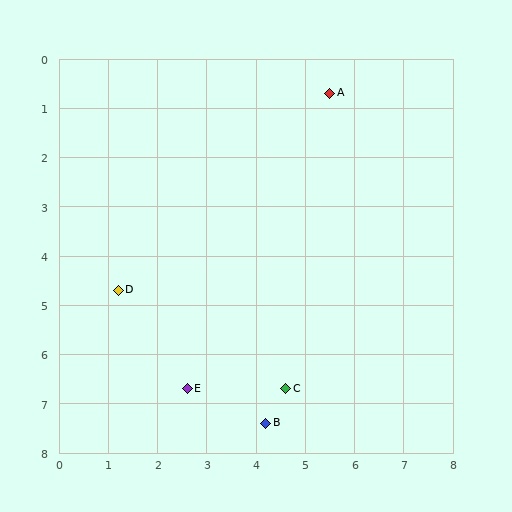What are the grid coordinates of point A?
Point A is at approximately (5.5, 0.7).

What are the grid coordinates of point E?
Point E is at approximately (2.6, 6.7).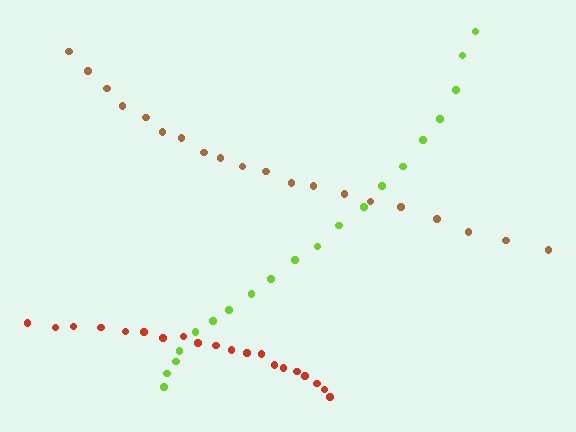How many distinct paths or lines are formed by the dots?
There are 3 distinct paths.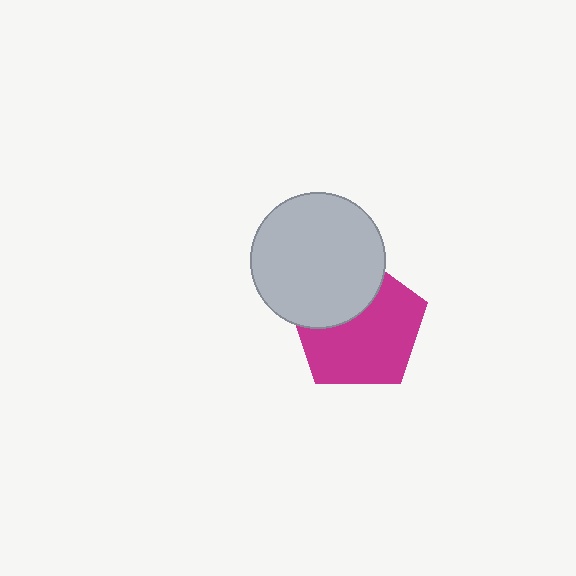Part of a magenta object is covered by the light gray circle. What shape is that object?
It is a pentagon.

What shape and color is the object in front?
The object in front is a light gray circle.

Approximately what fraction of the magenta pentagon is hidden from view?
Roughly 35% of the magenta pentagon is hidden behind the light gray circle.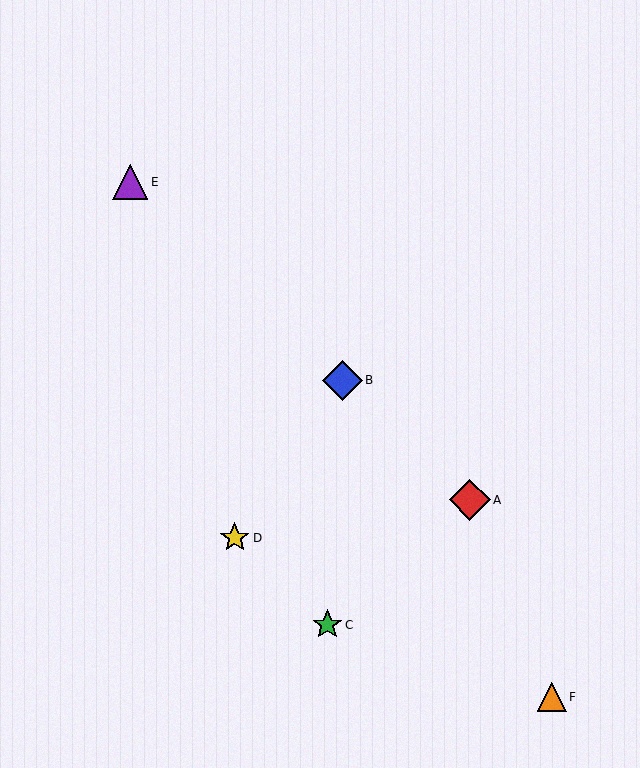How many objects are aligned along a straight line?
3 objects (A, B, E) are aligned along a straight line.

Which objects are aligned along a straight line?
Objects A, B, E are aligned along a straight line.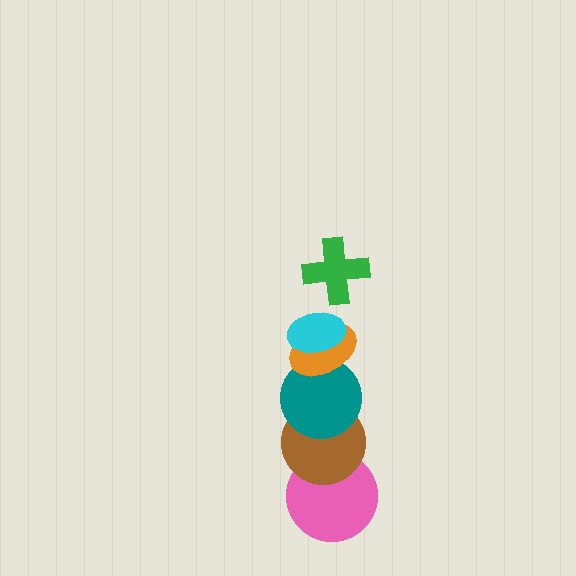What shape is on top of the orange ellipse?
The cyan ellipse is on top of the orange ellipse.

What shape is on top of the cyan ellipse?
The green cross is on top of the cyan ellipse.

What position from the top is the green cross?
The green cross is 1st from the top.